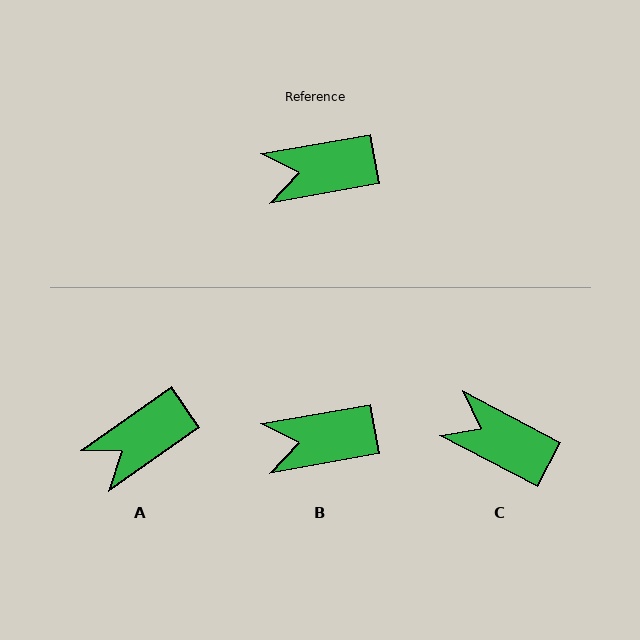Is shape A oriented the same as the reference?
No, it is off by about 25 degrees.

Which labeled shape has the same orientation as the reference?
B.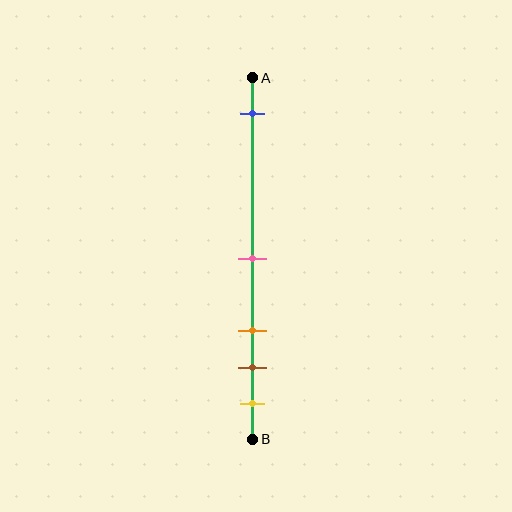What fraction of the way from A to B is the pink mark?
The pink mark is approximately 50% (0.5) of the way from A to B.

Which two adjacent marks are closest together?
The brown and yellow marks are the closest adjacent pair.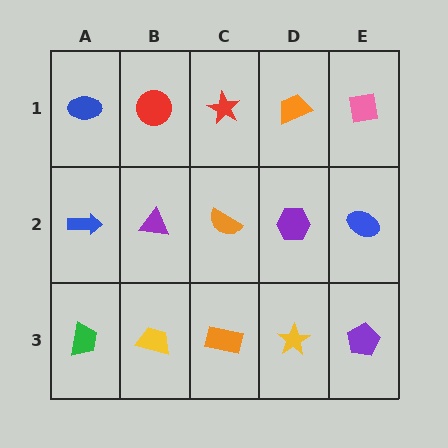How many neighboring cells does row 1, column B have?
3.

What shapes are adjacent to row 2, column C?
A red star (row 1, column C), an orange rectangle (row 3, column C), a purple triangle (row 2, column B), a purple hexagon (row 2, column D).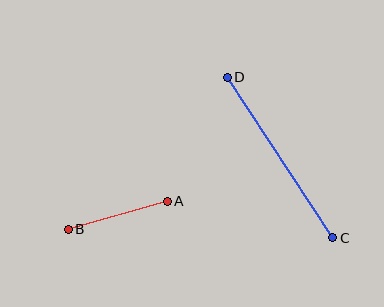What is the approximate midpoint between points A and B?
The midpoint is at approximately (118, 215) pixels.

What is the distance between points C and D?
The distance is approximately 192 pixels.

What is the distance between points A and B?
The distance is approximately 103 pixels.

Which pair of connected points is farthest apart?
Points C and D are farthest apart.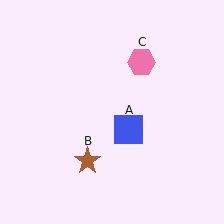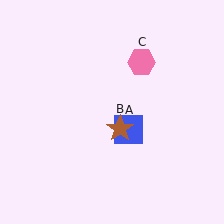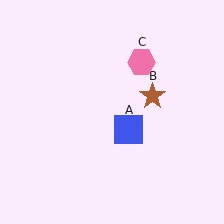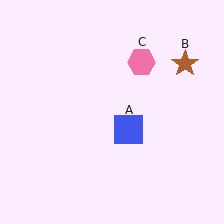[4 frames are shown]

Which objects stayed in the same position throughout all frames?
Blue square (object A) and pink hexagon (object C) remained stationary.